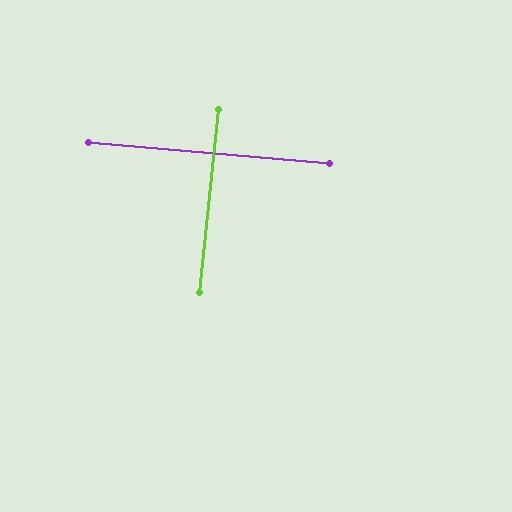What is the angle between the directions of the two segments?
Approximately 89 degrees.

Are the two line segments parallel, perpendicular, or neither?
Perpendicular — they meet at approximately 89°.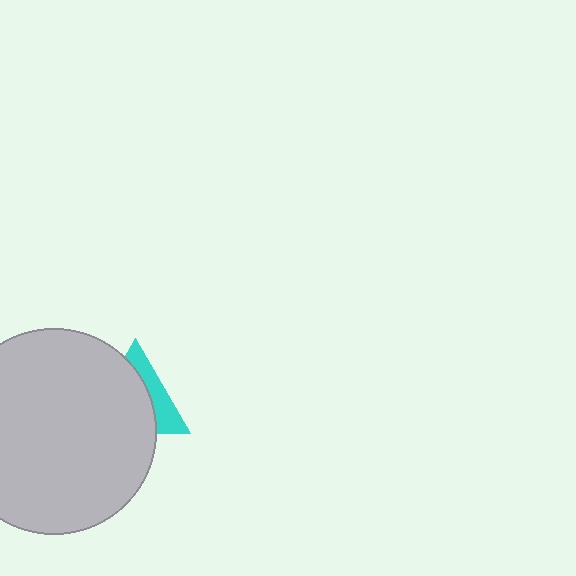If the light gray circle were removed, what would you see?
You would see the complete cyan triangle.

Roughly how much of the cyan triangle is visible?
A small part of it is visible (roughly 35%).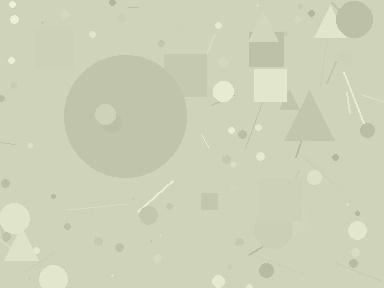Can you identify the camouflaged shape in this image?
The camouflaged shape is a circle.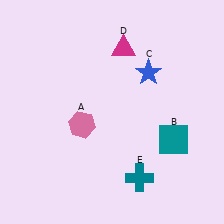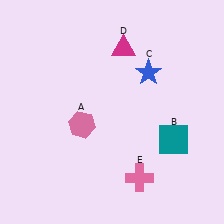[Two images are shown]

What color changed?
The cross (E) changed from teal in Image 1 to pink in Image 2.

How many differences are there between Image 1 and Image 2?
There is 1 difference between the two images.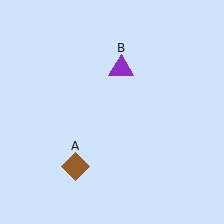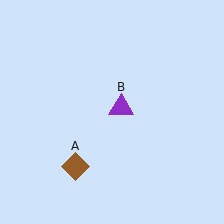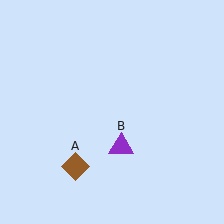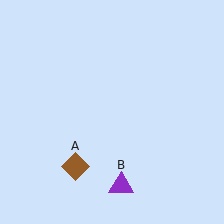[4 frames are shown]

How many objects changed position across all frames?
1 object changed position: purple triangle (object B).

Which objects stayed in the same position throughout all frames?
Brown diamond (object A) remained stationary.